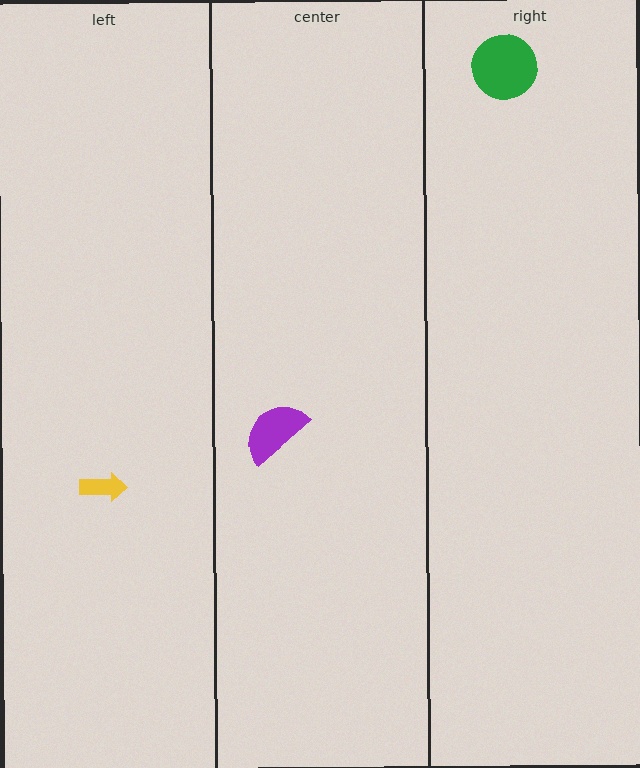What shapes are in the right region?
The green circle.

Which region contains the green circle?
The right region.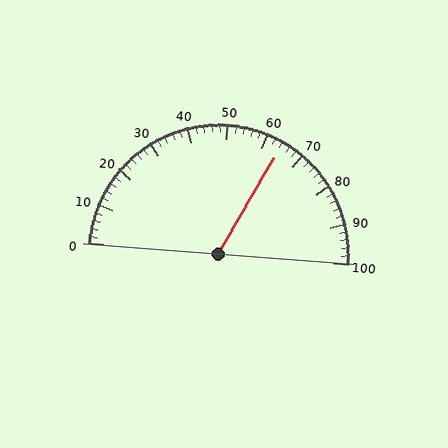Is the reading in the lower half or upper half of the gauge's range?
The reading is in the upper half of the range (0 to 100).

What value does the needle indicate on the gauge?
The needle indicates approximately 64.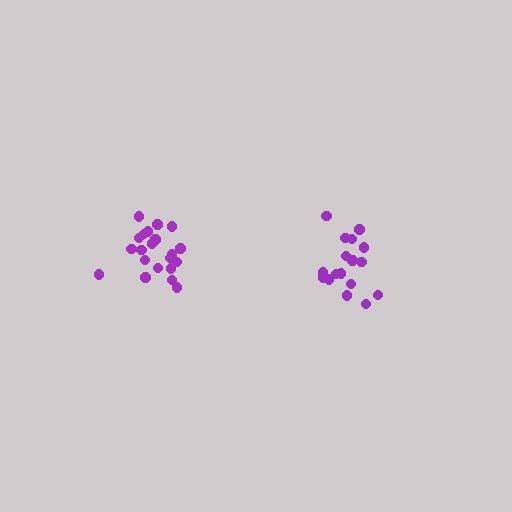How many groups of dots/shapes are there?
There are 2 groups.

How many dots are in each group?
Group 1: 21 dots, Group 2: 17 dots (38 total).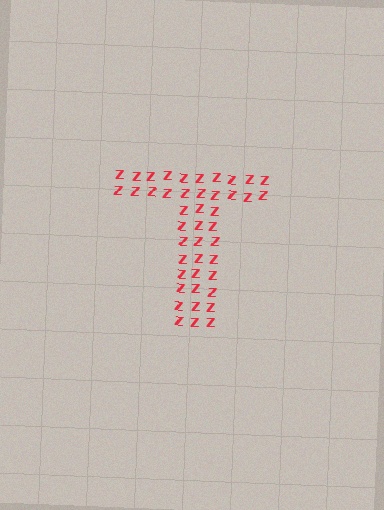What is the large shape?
The large shape is the letter T.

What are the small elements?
The small elements are letter Z's.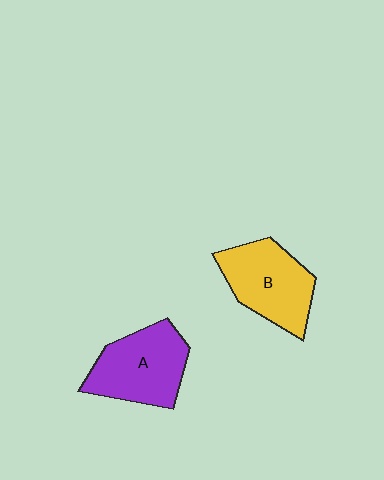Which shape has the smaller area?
Shape B (yellow).